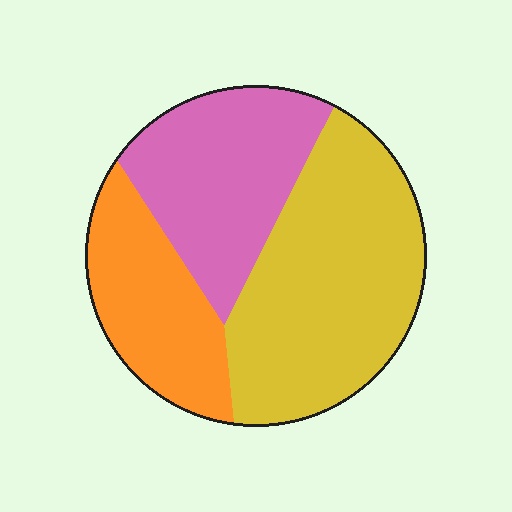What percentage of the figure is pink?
Pink takes up about one third (1/3) of the figure.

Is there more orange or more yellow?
Yellow.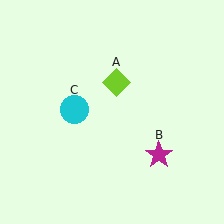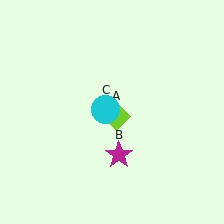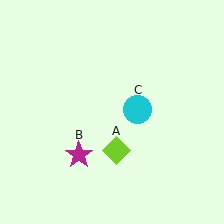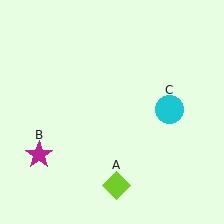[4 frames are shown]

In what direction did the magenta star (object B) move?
The magenta star (object B) moved left.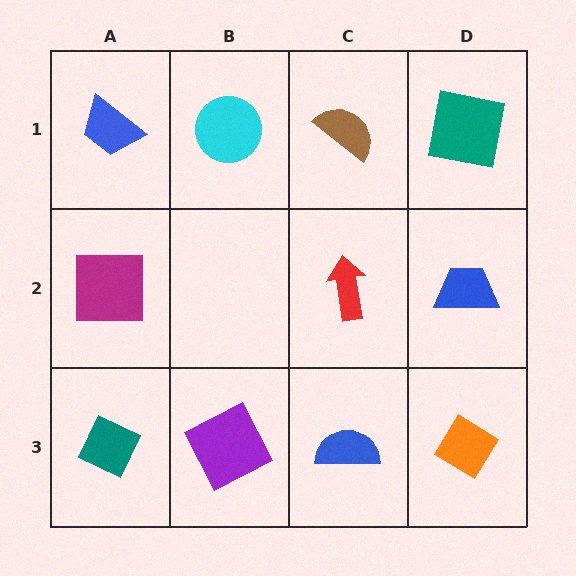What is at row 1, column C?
A brown semicircle.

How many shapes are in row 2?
3 shapes.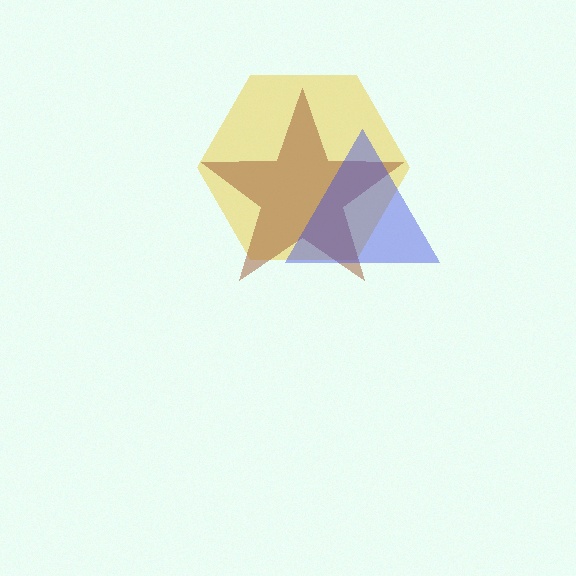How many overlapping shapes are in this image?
There are 3 overlapping shapes in the image.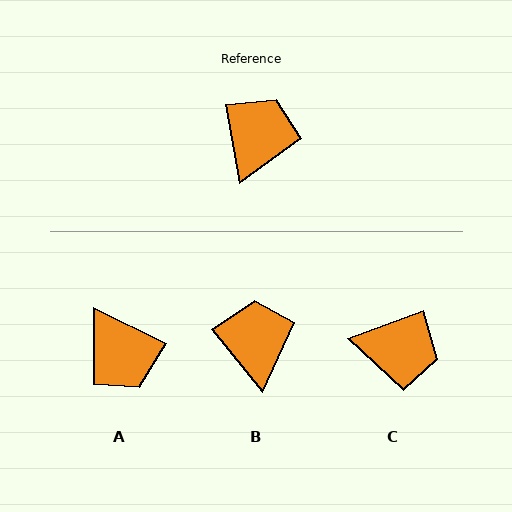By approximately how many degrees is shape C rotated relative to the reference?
Approximately 80 degrees clockwise.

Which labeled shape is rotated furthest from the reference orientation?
A, about 126 degrees away.